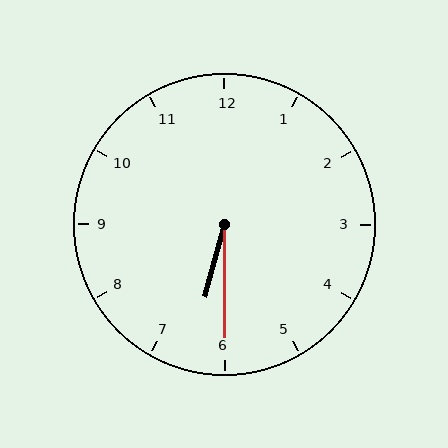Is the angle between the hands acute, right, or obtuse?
It is acute.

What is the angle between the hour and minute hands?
Approximately 15 degrees.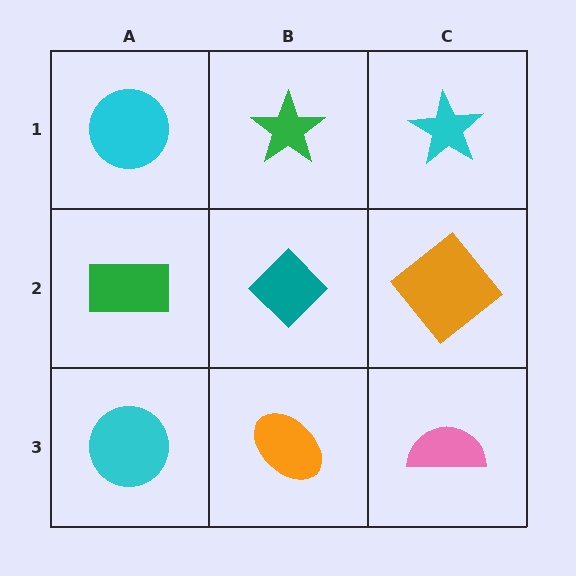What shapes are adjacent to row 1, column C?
An orange diamond (row 2, column C), a green star (row 1, column B).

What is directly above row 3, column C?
An orange diamond.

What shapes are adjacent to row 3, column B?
A teal diamond (row 2, column B), a cyan circle (row 3, column A), a pink semicircle (row 3, column C).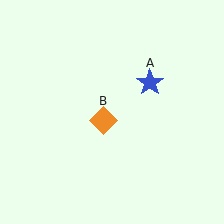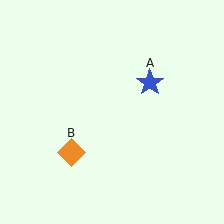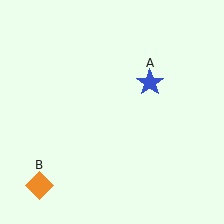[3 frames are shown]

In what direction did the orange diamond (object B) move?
The orange diamond (object B) moved down and to the left.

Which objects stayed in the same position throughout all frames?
Blue star (object A) remained stationary.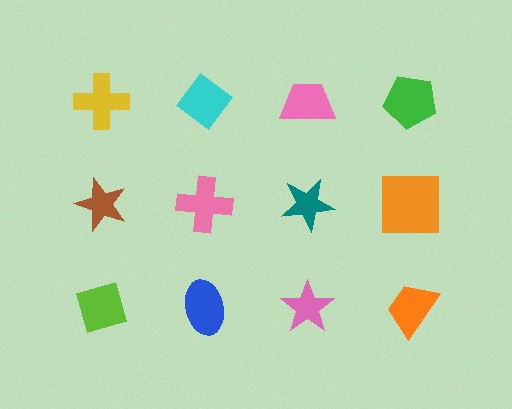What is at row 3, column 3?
A pink star.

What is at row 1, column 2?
A cyan diamond.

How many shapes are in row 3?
4 shapes.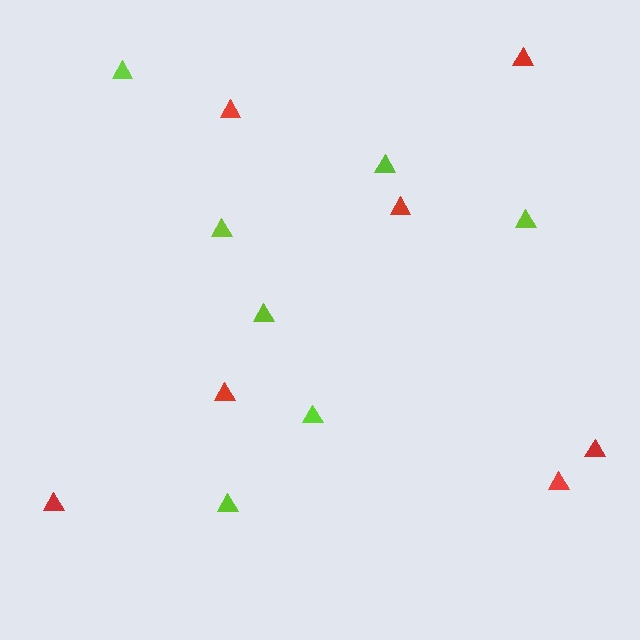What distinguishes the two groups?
There are 2 groups: one group of red triangles (7) and one group of lime triangles (7).